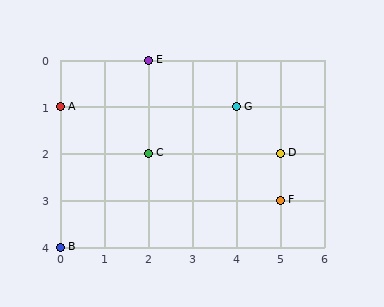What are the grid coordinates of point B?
Point B is at grid coordinates (0, 4).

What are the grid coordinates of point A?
Point A is at grid coordinates (0, 1).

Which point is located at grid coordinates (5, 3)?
Point F is at (5, 3).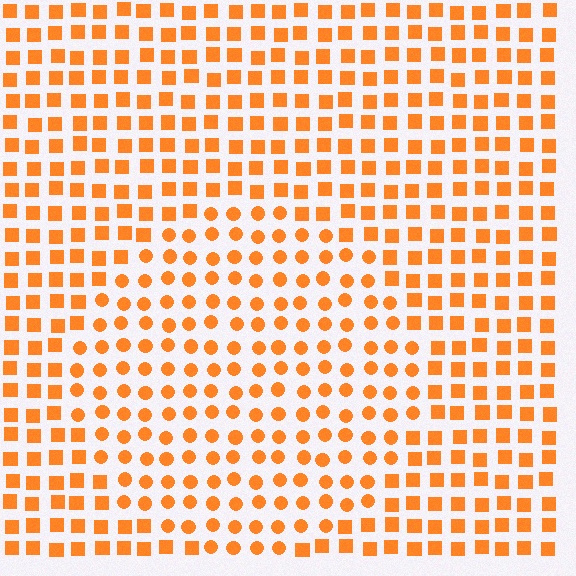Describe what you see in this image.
The image is filled with small orange elements arranged in a uniform grid. A circle-shaped region contains circles, while the surrounding area contains squares. The boundary is defined purely by the change in element shape.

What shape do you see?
I see a circle.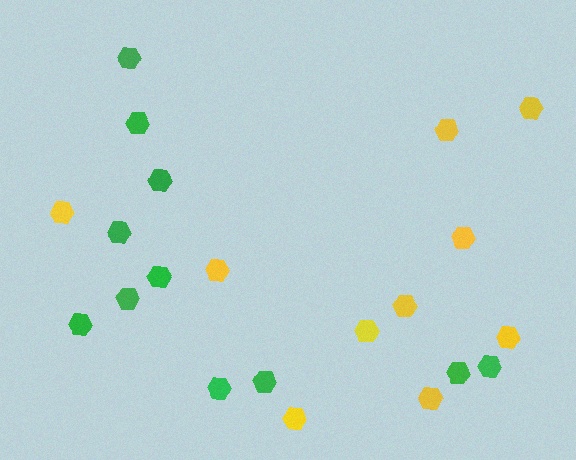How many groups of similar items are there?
There are 2 groups: one group of green hexagons (11) and one group of yellow hexagons (10).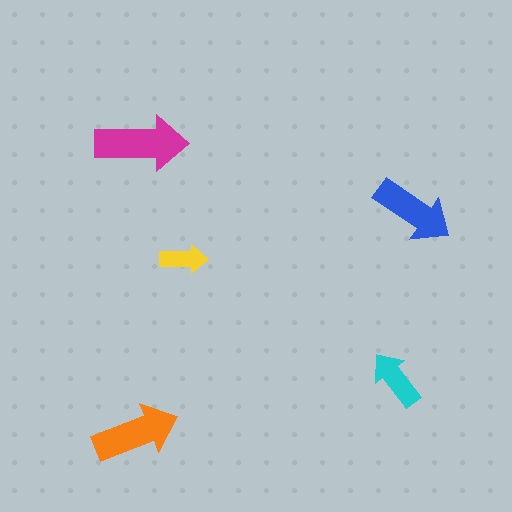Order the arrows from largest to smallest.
the magenta one, the orange one, the blue one, the cyan one, the yellow one.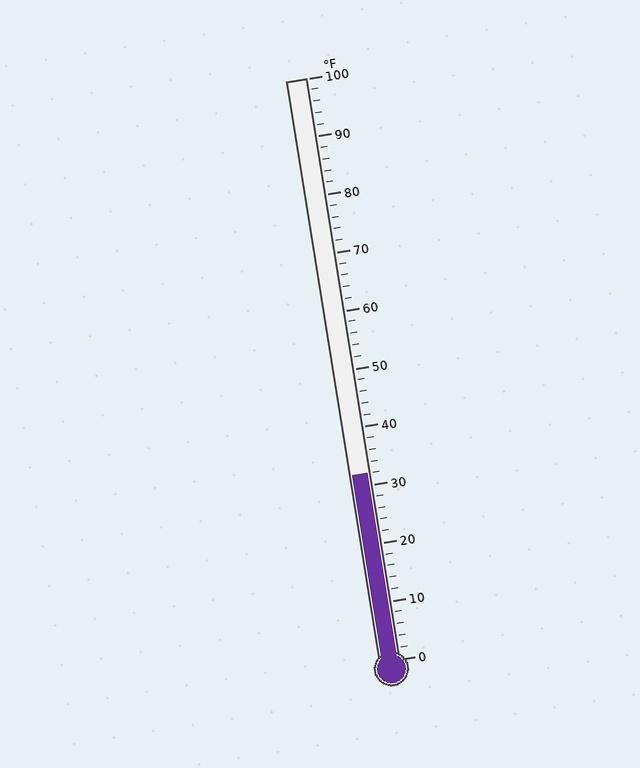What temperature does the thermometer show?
The thermometer shows approximately 32°F.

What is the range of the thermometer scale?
The thermometer scale ranges from 0°F to 100°F.